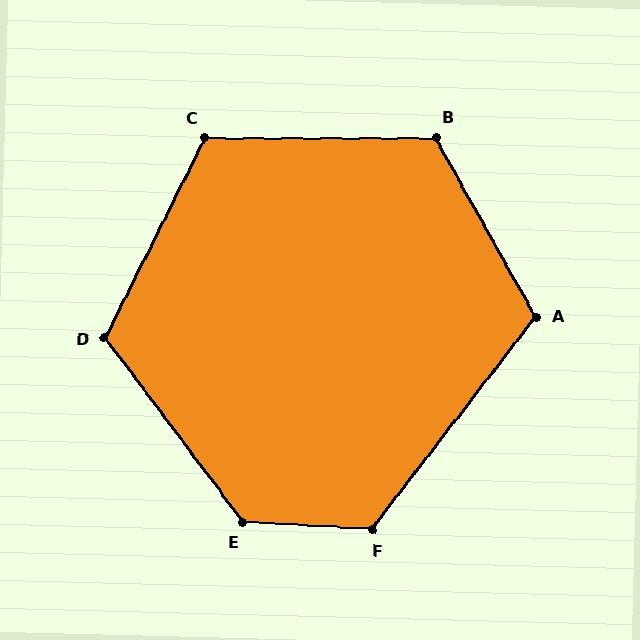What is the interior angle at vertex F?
Approximately 124 degrees (obtuse).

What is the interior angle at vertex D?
Approximately 117 degrees (obtuse).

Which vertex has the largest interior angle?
E, at approximately 130 degrees.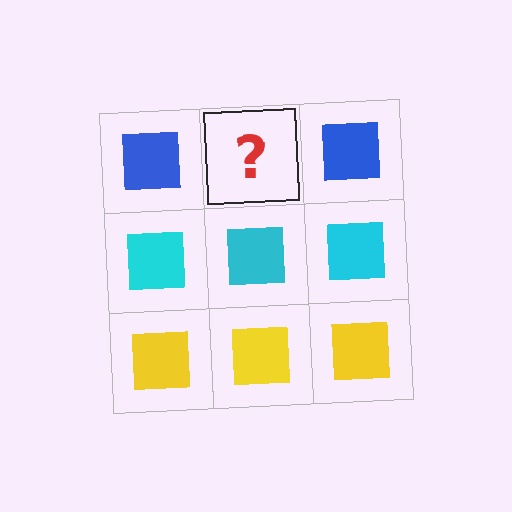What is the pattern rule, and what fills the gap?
The rule is that each row has a consistent color. The gap should be filled with a blue square.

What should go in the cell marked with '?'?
The missing cell should contain a blue square.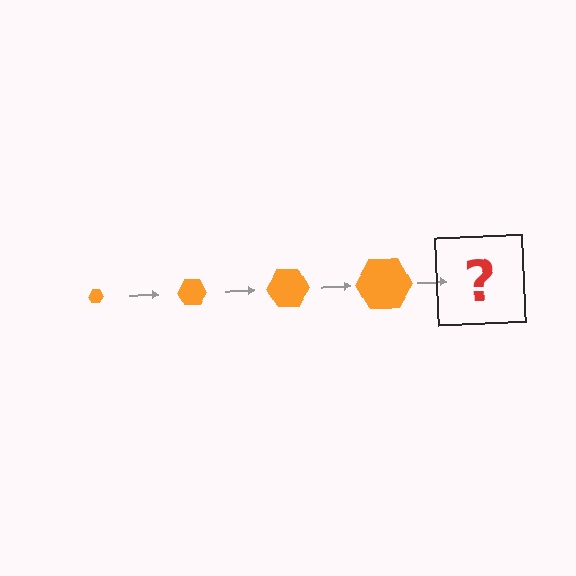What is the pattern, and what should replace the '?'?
The pattern is that the hexagon gets progressively larger each step. The '?' should be an orange hexagon, larger than the previous one.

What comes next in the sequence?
The next element should be an orange hexagon, larger than the previous one.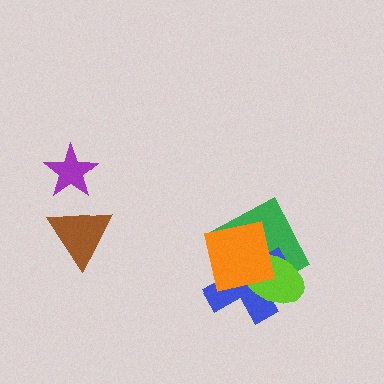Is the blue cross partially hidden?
Yes, it is partially covered by another shape.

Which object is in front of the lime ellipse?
The orange square is in front of the lime ellipse.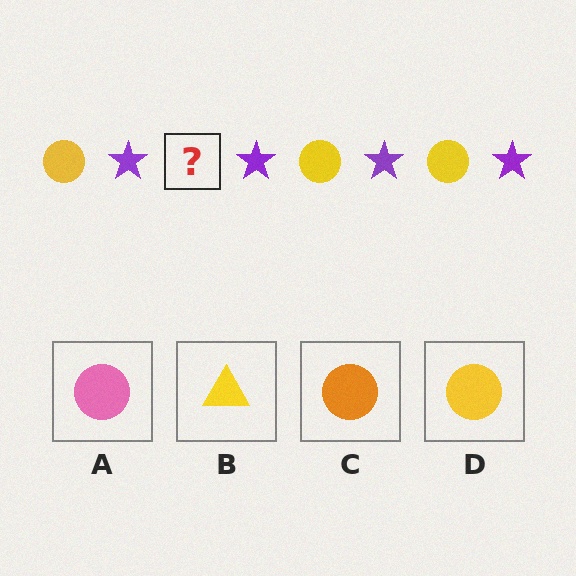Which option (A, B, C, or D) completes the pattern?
D.